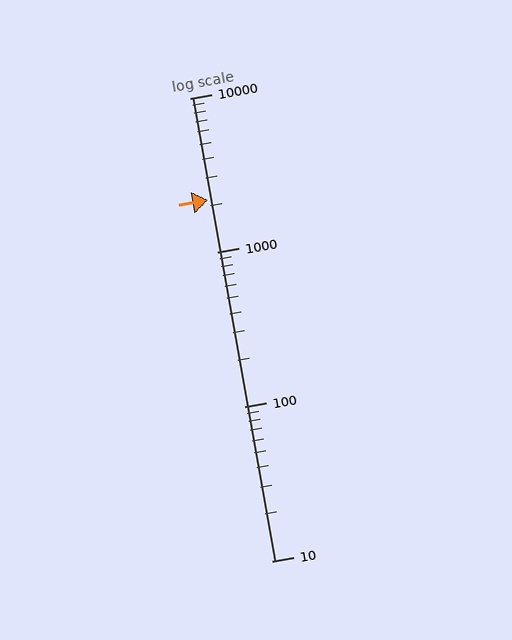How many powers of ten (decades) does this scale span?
The scale spans 3 decades, from 10 to 10000.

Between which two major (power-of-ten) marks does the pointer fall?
The pointer is between 1000 and 10000.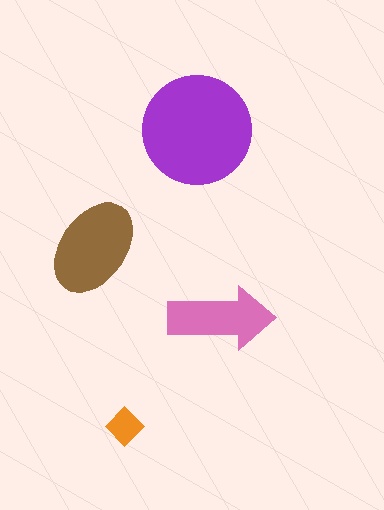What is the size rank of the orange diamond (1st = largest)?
4th.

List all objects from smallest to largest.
The orange diamond, the pink arrow, the brown ellipse, the purple circle.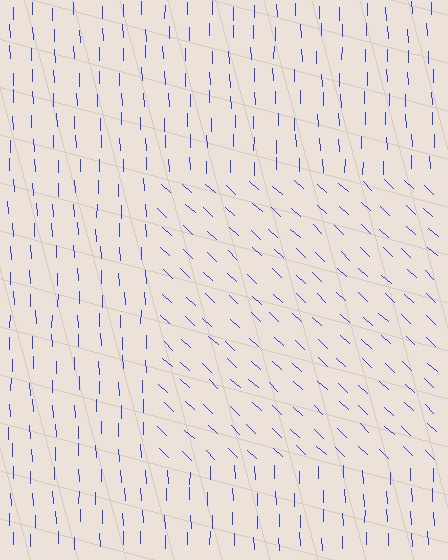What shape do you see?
I see a rectangle.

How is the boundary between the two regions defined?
The boundary is defined purely by a change in line orientation (approximately 45 degrees difference). All lines are the same color and thickness.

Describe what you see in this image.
The image is filled with small blue line segments. A rectangle region in the image has lines oriented differently from the surrounding lines, creating a visible texture boundary.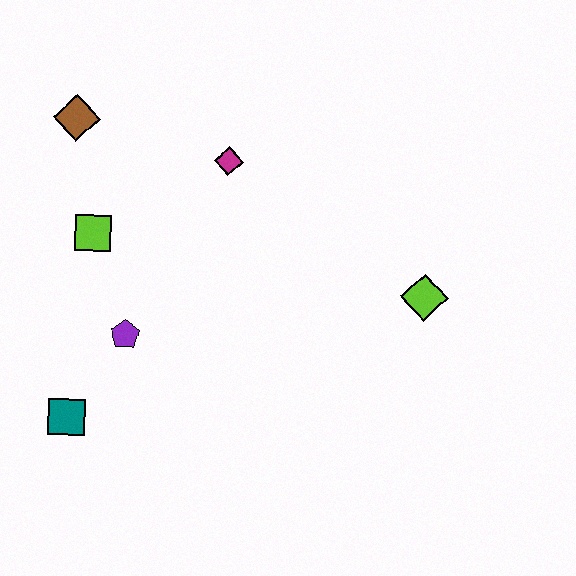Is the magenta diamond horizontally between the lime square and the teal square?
No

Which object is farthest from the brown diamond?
The lime diamond is farthest from the brown diamond.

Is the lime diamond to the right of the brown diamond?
Yes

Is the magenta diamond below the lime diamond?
No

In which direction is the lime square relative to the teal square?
The lime square is above the teal square.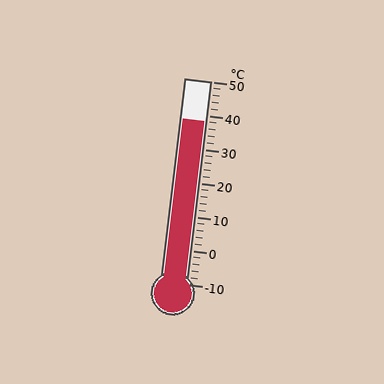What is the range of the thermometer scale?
The thermometer scale ranges from -10°C to 50°C.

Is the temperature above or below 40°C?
The temperature is below 40°C.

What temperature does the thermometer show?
The thermometer shows approximately 38°C.